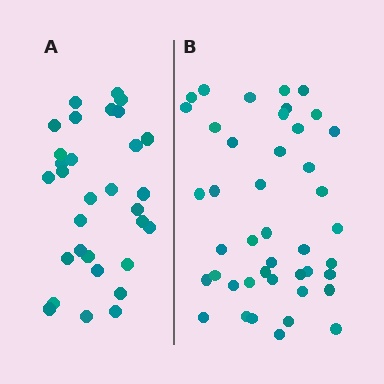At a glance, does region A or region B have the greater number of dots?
Region B (the right region) has more dots.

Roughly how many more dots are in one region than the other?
Region B has roughly 12 or so more dots than region A.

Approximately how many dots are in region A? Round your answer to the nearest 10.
About 30 dots. (The exact count is 31, which rounds to 30.)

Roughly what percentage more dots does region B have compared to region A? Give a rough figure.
About 40% more.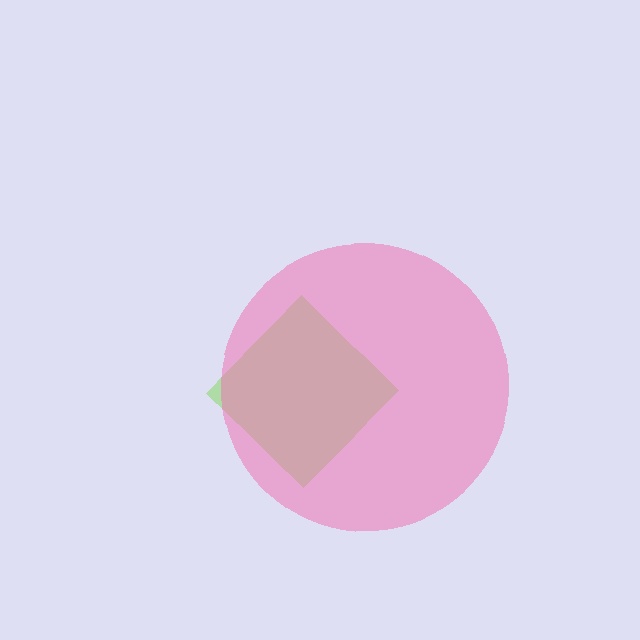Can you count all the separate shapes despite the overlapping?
Yes, there are 2 separate shapes.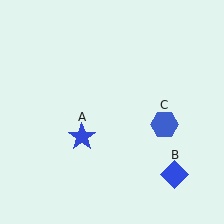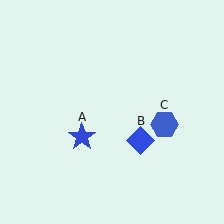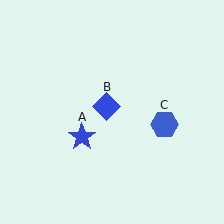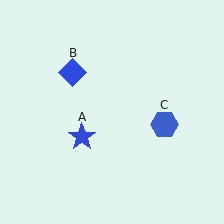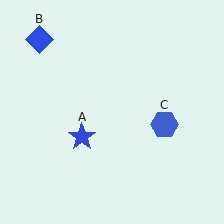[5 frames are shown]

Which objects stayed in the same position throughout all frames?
Blue star (object A) and blue hexagon (object C) remained stationary.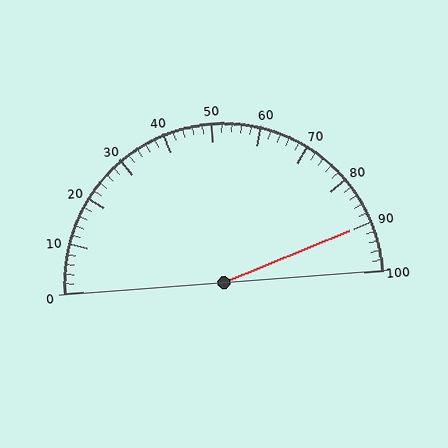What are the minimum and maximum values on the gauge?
The gauge ranges from 0 to 100.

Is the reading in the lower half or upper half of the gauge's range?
The reading is in the upper half of the range (0 to 100).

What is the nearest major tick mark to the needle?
The nearest major tick mark is 90.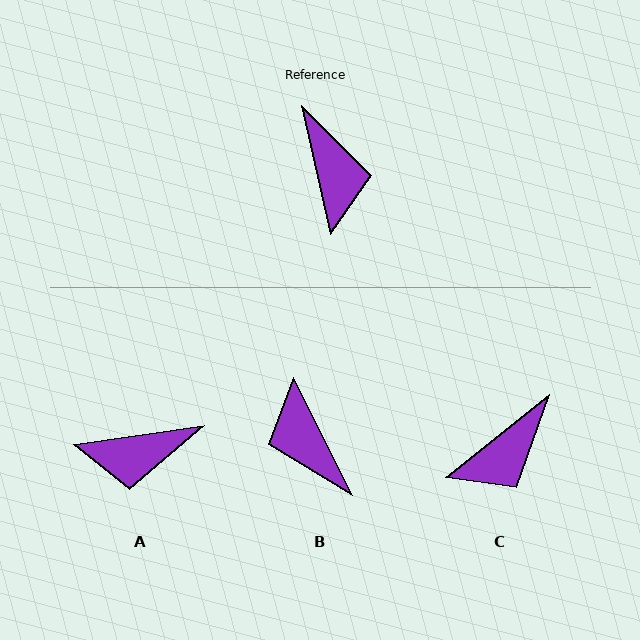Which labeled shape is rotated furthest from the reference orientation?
B, about 166 degrees away.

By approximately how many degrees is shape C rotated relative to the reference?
Approximately 64 degrees clockwise.